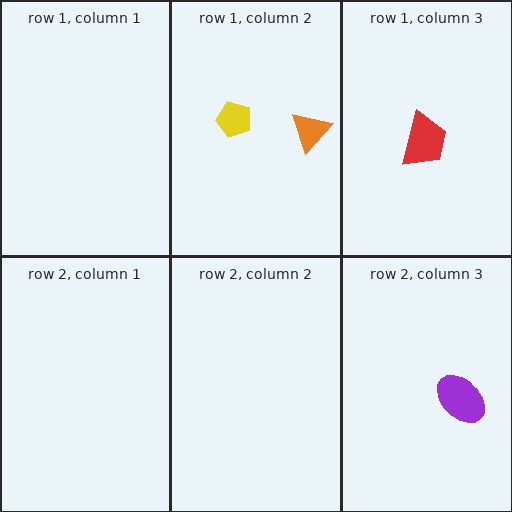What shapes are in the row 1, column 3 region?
The red trapezoid.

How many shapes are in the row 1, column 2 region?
2.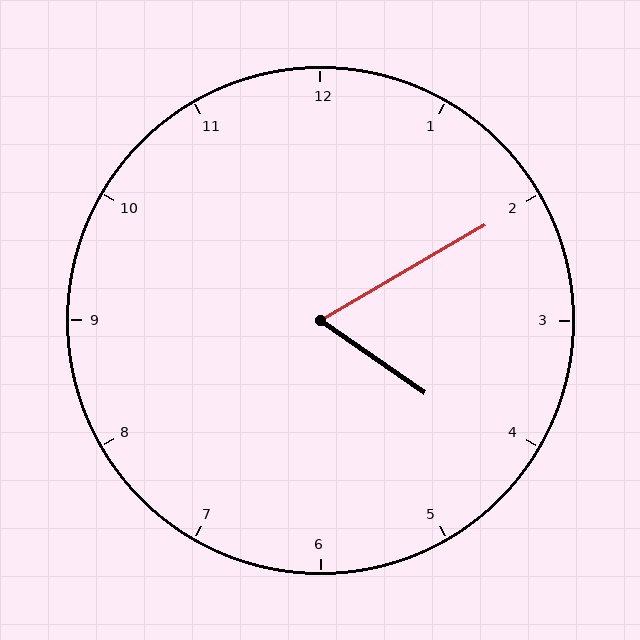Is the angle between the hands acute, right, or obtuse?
It is acute.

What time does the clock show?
4:10.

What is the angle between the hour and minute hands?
Approximately 65 degrees.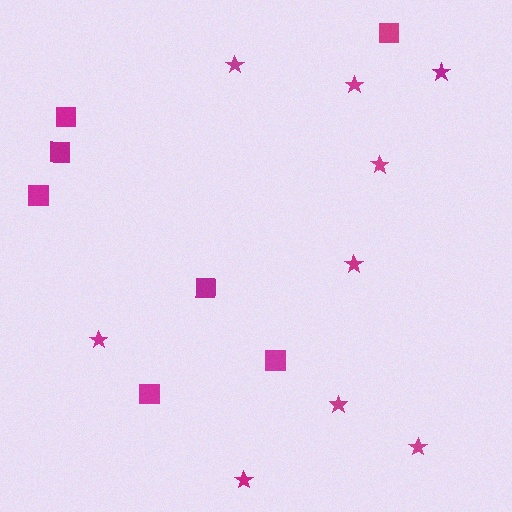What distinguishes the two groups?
There are 2 groups: one group of squares (7) and one group of stars (9).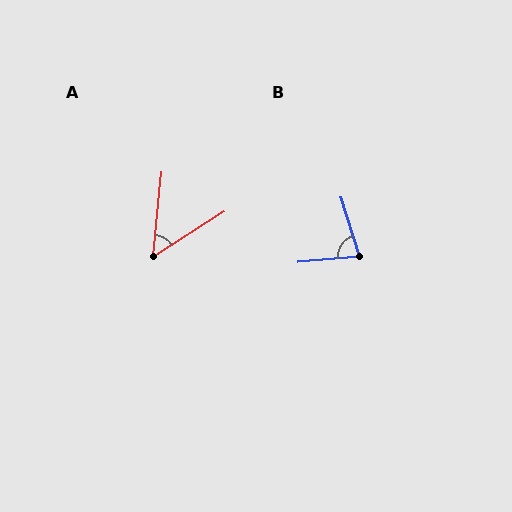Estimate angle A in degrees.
Approximately 51 degrees.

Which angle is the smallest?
A, at approximately 51 degrees.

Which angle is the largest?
B, at approximately 78 degrees.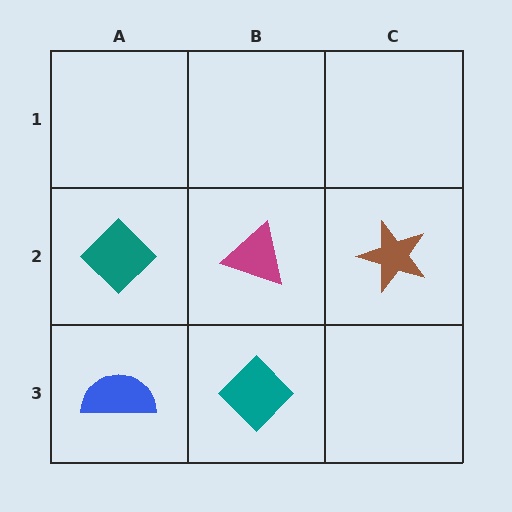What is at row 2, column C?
A brown star.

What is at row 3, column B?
A teal diamond.